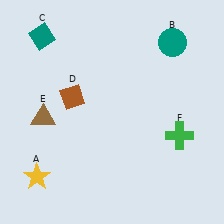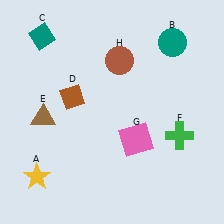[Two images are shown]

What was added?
A pink square (G), a brown circle (H) were added in Image 2.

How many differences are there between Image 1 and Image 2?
There are 2 differences between the two images.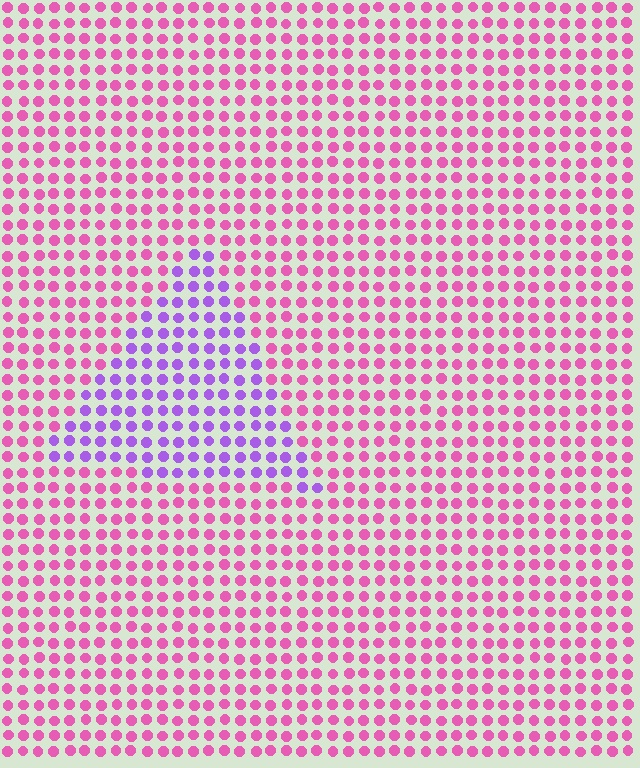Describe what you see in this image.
The image is filled with small pink elements in a uniform arrangement. A triangle-shaped region is visible where the elements are tinted to a slightly different hue, forming a subtle color boundary.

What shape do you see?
I see a triangle.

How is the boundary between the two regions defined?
The boundary is defined purely by a slight shift in hue (about 49 degrees). Spacing, size, and orientation are identical on both sides.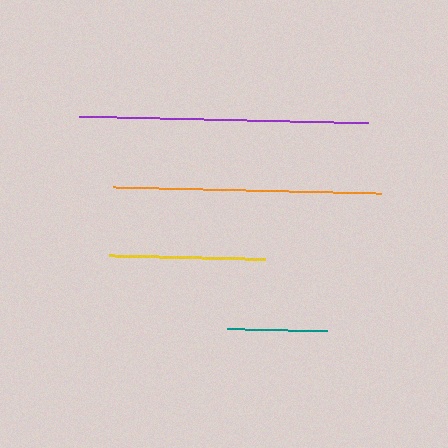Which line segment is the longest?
The purple line is the longest at approximately 289 pixels.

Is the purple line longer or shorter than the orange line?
The purple line is longer than the orange line.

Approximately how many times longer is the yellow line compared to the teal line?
The yellow line is approximately 1.6 times the length of the teal line.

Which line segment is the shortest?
The teal line is the shortest at approximately 100 pixels.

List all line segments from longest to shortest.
From longest to shortest: purple, orange, yellow, teal.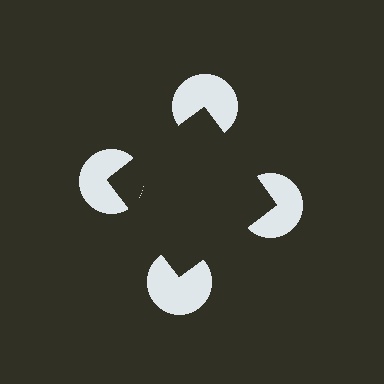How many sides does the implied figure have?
4 sides.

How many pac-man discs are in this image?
There are 4 — one at each vertex of the illusory square.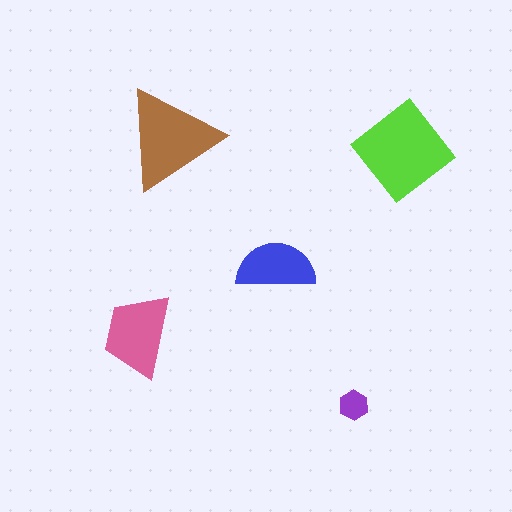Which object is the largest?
The lime diamond.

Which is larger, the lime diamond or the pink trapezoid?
The lime diamond.